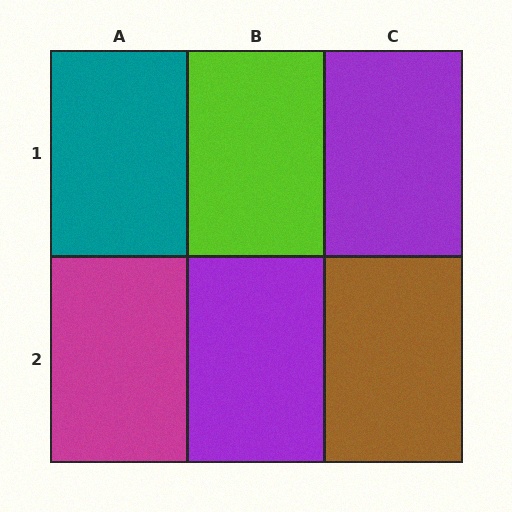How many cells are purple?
2 cells are purple.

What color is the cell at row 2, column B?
Purple.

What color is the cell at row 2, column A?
Magenta.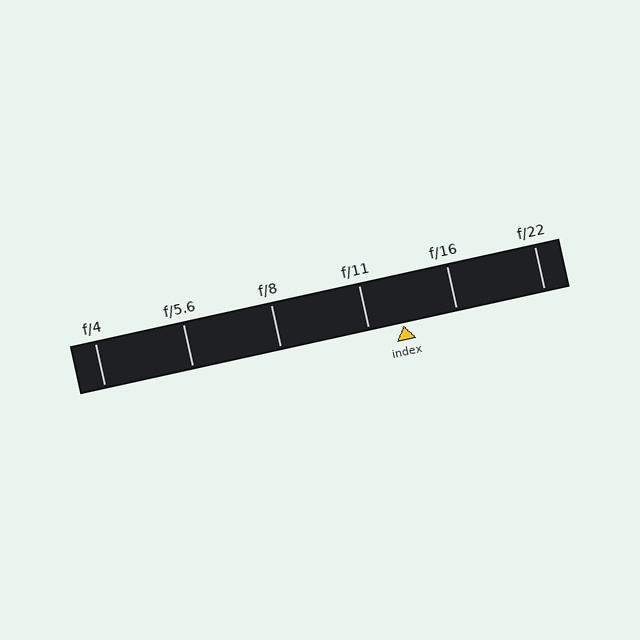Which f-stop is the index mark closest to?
The index mark is closest to f/11.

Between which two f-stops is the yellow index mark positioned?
The index mark is between f/11 and f/16.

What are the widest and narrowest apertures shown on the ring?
The widest aperture shown is f/4 and the narrowest is f/22.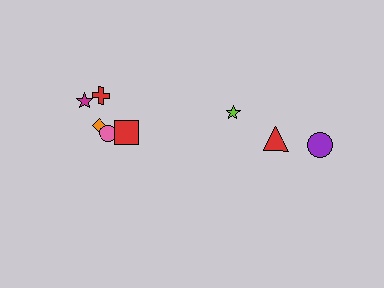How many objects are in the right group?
There are 3 objects.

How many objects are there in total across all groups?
There are 9 objects.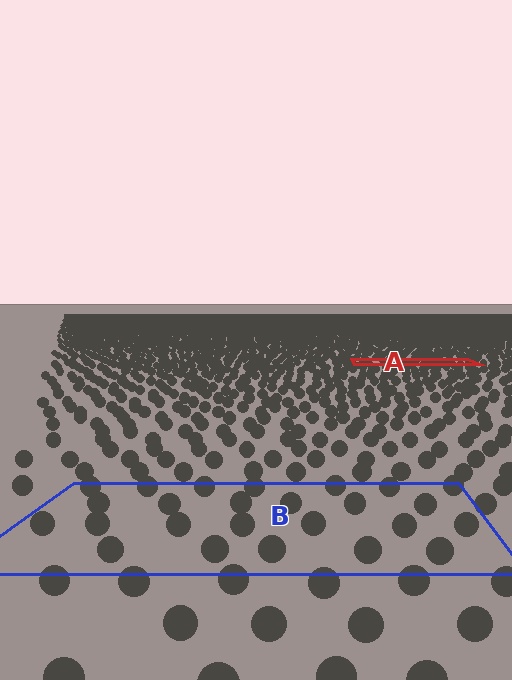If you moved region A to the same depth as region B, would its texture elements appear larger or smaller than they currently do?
They would appear larger. At a closer depth, the same texture elements are projected at a bigger on-screen size.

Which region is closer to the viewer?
Region B is closer. The texture elements there are larger and more spread out.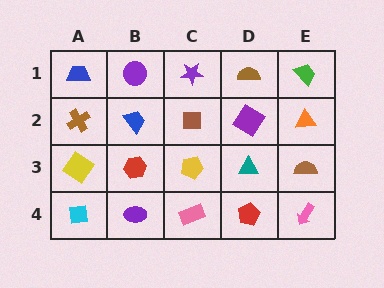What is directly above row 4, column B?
A red hexagon.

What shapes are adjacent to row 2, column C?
A purple star (row 1, column C), a yellow pentagon (row 3, column C), a blue trapezoid (row 2, column B), a purple diamond (row 2, column D).